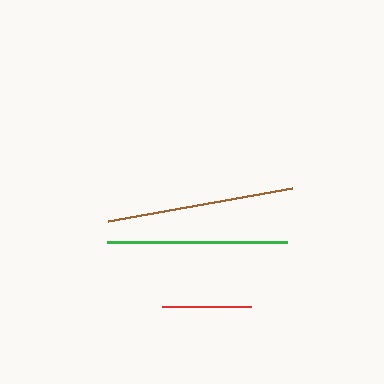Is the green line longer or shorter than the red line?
The green line is longer than the red line.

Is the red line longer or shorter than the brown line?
The brown line is longer than the red line.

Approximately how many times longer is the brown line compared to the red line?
The brown line is approximately 2.1 times the length of the red line.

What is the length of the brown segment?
The brown segment is approximately 187 pixels long.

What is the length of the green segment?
The green segment is approximately 181 pixels long.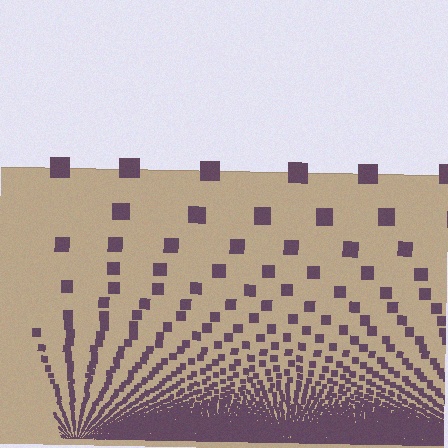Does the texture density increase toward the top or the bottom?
Density increases toward the bottom.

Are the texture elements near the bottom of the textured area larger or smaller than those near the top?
Smaller. The gradient is inverted — elements near the bottom are smaller and denser.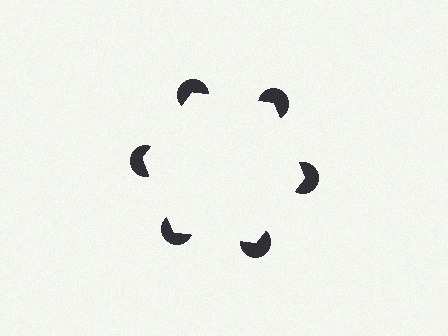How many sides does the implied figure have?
6 sides.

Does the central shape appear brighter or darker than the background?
It typically appears slightly brighter than the background, even though no actual brightness change is drawn.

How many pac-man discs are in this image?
There are 6 — one at each vertex of the illusory hexagon.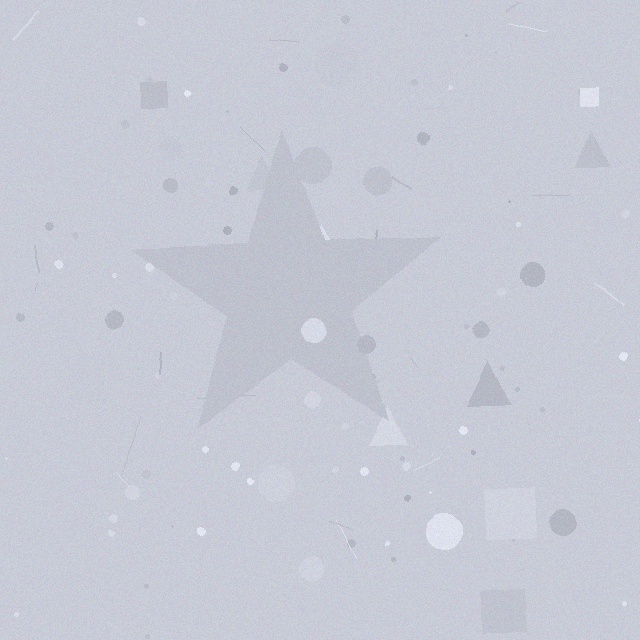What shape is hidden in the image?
A star is hidden in the image.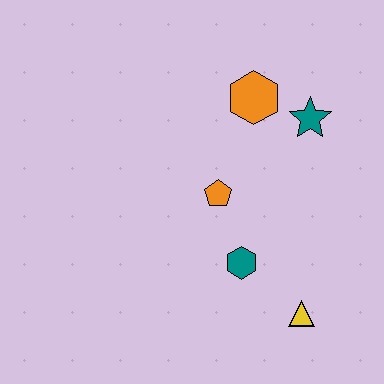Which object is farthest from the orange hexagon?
The yellow triangle is farthest from the orange hexagon.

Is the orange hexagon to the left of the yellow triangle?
Yes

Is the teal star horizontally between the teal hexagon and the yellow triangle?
No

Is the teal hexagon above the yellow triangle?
Yes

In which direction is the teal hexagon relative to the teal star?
The teal hexagon is below the teal star.